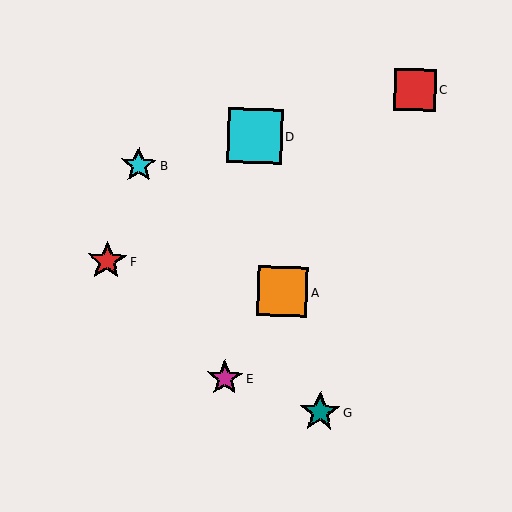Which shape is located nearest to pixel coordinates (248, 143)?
The cyan square (labeled D) at (255, 136) is nearest to that location.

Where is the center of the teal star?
The center of the teal star is at (320, 412).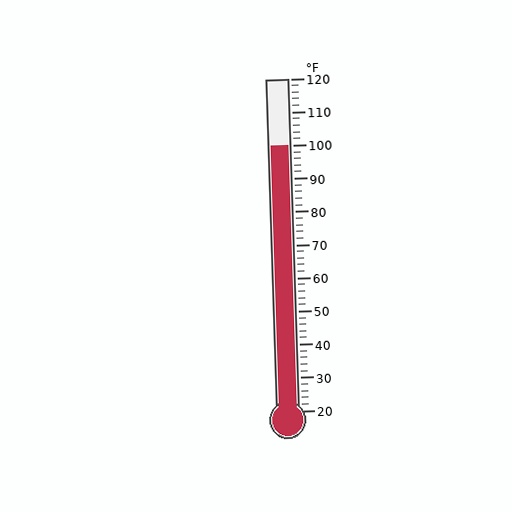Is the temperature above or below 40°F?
The temperature is above 40°F.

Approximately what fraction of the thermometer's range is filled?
The thermometer is filled to approximately 80% of its range.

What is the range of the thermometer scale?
The thermometer scale ranges from 20°F to 120°F.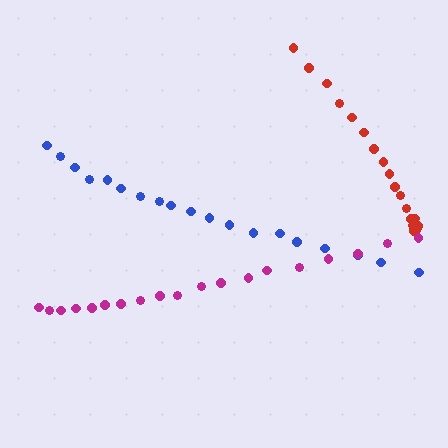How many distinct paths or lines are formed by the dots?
There are 3 distinct paths.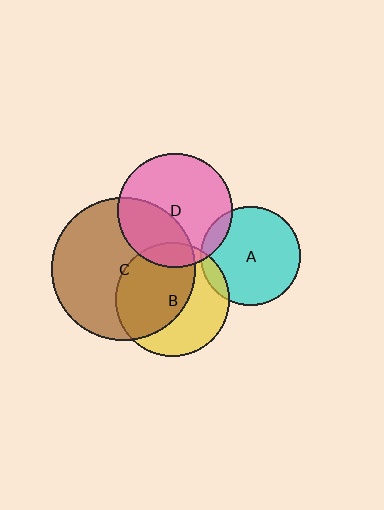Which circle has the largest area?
Circle C (brown).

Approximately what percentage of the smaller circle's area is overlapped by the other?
Approximately 35%.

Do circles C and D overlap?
Yes.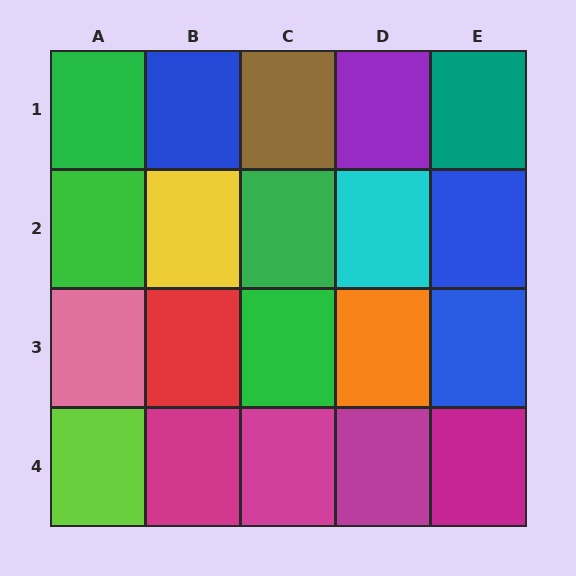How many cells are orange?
1 cell is orange.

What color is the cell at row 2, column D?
Cyan.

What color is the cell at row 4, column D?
Magenta.